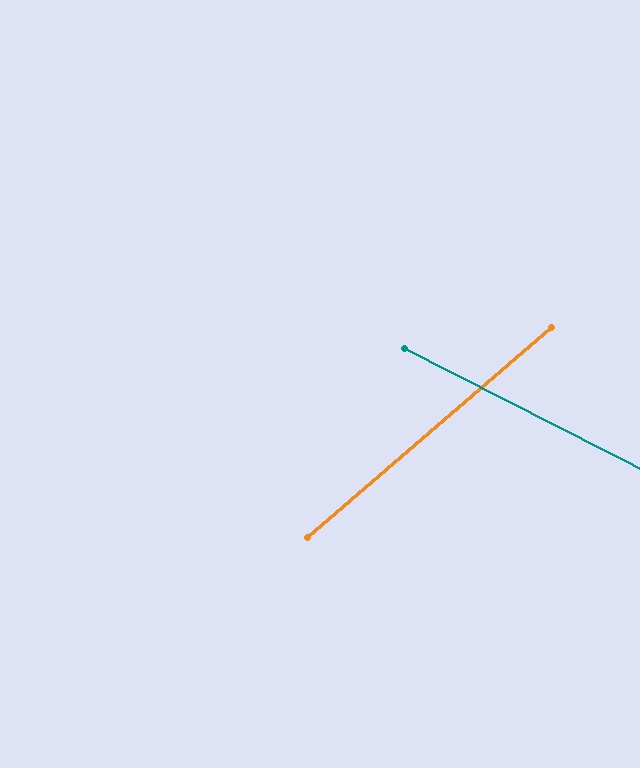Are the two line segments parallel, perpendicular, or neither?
Neither parallel nor perpendicular — they differ by about 68°.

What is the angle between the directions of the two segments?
Approximately 68 degrees.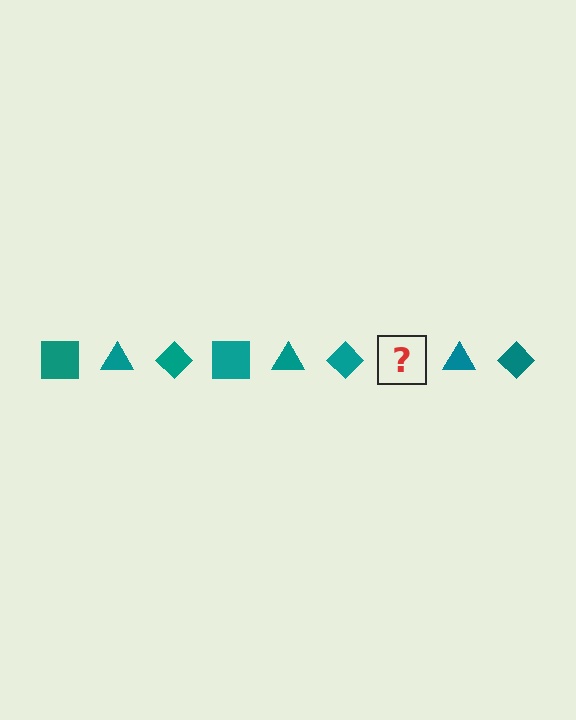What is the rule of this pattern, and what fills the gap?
The rule is that the pattern cycles through square, triangle, diamond shapes in teal. The gap should be filled with a teal square.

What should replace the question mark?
The question mark should be replaced with a teal square.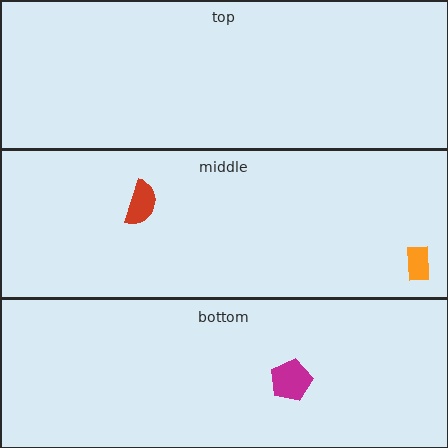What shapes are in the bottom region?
The magenta pentagon.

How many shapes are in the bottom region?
1.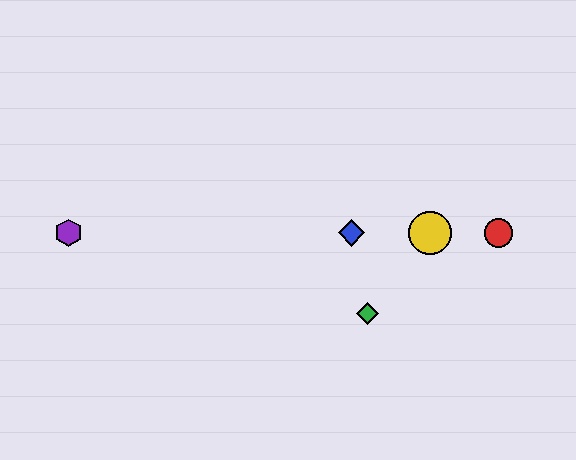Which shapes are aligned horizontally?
The red circle, the blue diamond, the yellow circle, the purple hexagon are aligned horizontally.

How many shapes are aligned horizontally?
4 shapes (the red circle, the blue diamond, the yellow circle, the purple hexagon) are aligned horizontally.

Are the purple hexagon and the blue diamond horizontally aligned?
Yes, both are at y≈233.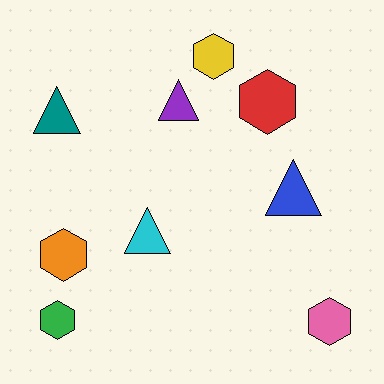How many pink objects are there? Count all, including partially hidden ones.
There is 1 pink object.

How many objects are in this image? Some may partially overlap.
There are 9 objects.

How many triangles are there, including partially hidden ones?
There are 4 triangles.